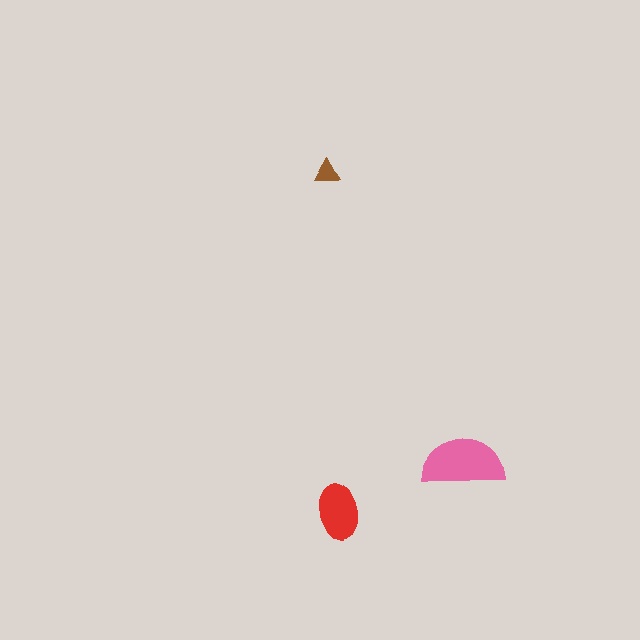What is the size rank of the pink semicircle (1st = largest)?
1st.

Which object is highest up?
The brown triangle is topmost.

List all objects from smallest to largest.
The brown triangle, the red ellipse, the pink semicircle.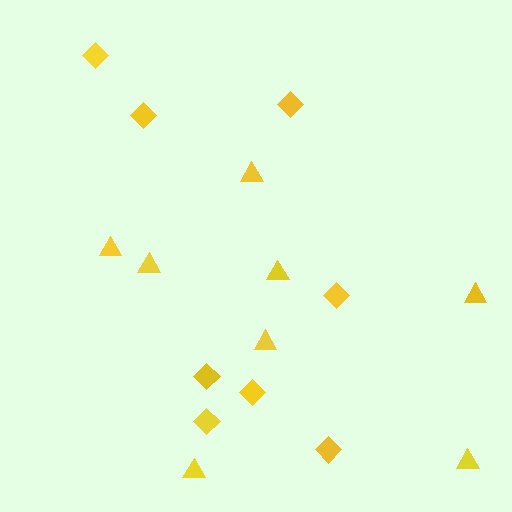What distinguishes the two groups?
There are 2 groups: one group of triangles (8) and one group of diamonds (8).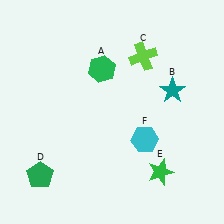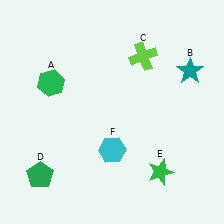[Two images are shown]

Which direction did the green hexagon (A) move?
The green hexagon (A) moved left.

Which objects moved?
The objects that moved are: the green hexagon (A), the teal star (B), the cyan hexagon (F).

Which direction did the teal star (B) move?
The teal star (B) moved up.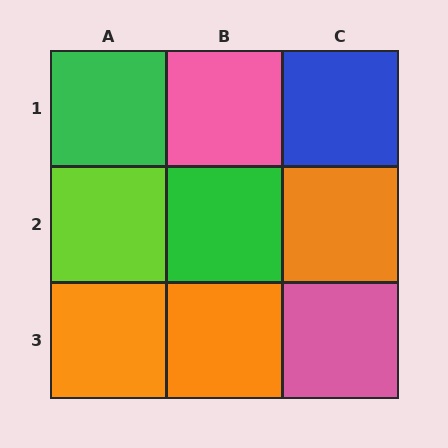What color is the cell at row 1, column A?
Green.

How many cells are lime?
1 cell is lime.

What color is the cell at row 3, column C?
Pink.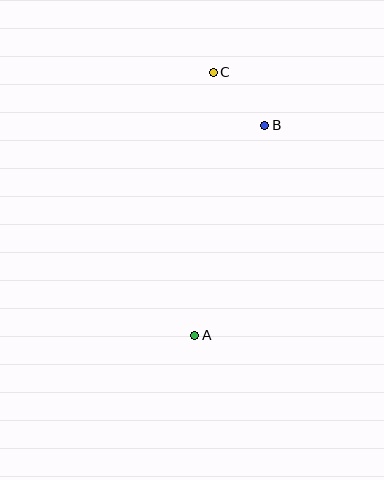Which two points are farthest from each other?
Points A and C are farthest from each other.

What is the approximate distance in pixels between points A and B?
The distance between A and B is approximately 221 pixels.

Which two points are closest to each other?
Points B and C are closest to each other.